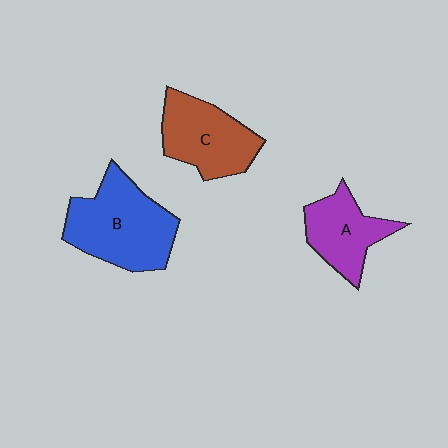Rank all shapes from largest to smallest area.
From largest to smallest: B (blue), C (brown), A (purple).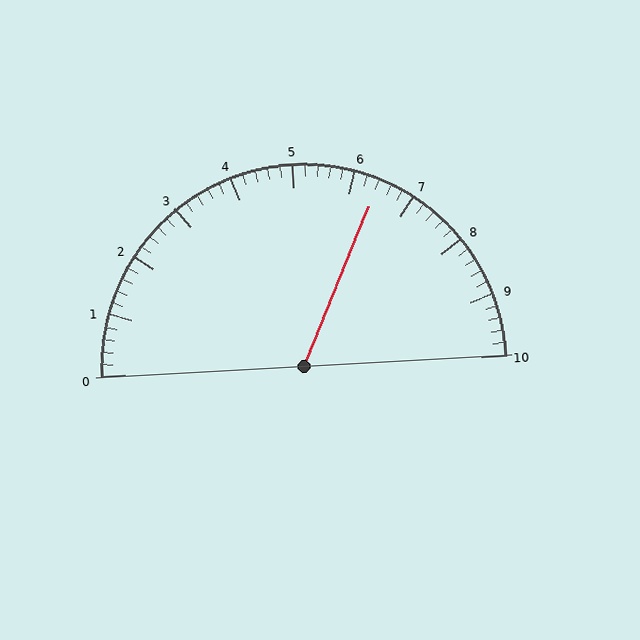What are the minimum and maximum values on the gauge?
The gauge ranges from 0 to 10.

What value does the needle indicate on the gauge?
The needle indicates approximately 6.4.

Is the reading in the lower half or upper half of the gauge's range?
The reading is in the upper half of the range (0 to 10).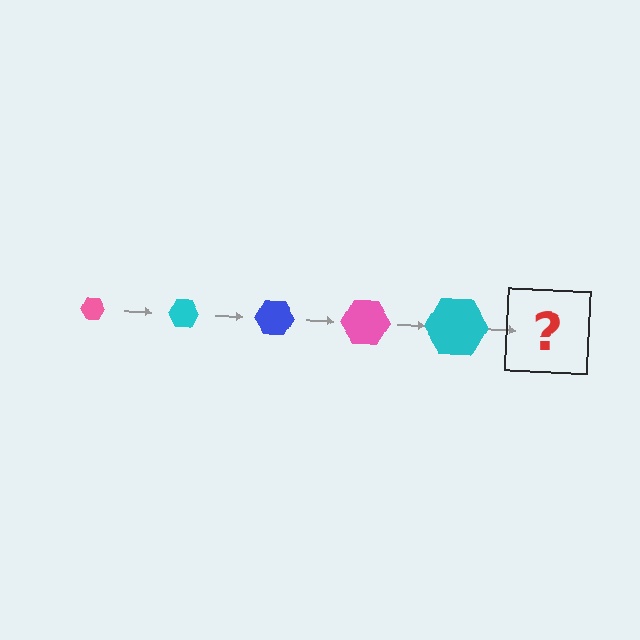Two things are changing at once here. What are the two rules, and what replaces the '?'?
The two rules are that the hexagon grows larger each step and the color cycles through pink, cyan, and blue. The '?' should be a blue hexagon, larger than the previous one.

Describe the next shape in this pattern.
It should be a blue hexagon, larger than the previous one.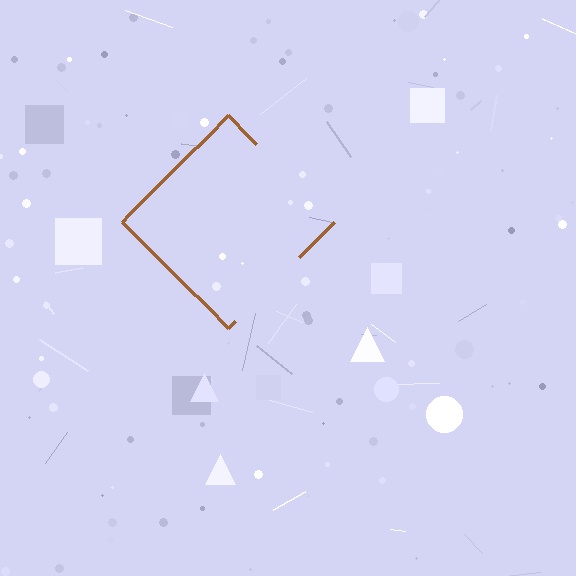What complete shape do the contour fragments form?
The contour fragments form a diamond.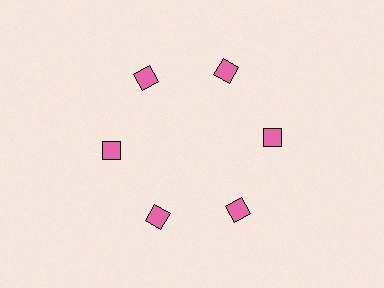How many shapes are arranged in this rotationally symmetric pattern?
There are 6 shapes, arranged in 6 groups of 1.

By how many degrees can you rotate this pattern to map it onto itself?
The pattern maps onto itself every 60 degrees of rotation.